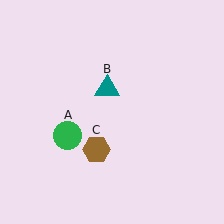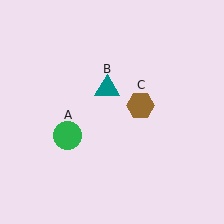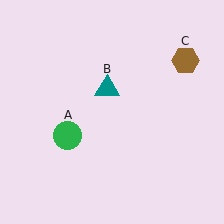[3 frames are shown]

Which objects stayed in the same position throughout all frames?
Green circle (object A) and teal triangle (object B) remained stationary.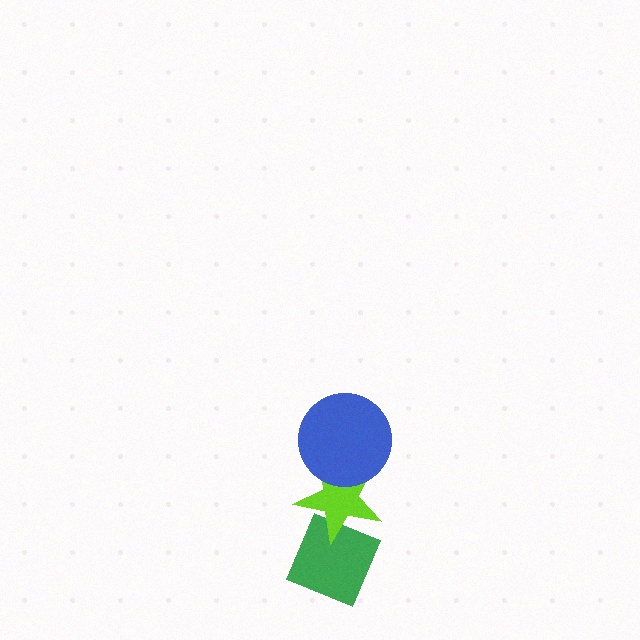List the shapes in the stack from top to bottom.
From top to bottom: the blue circle, the lime star, the green diamond.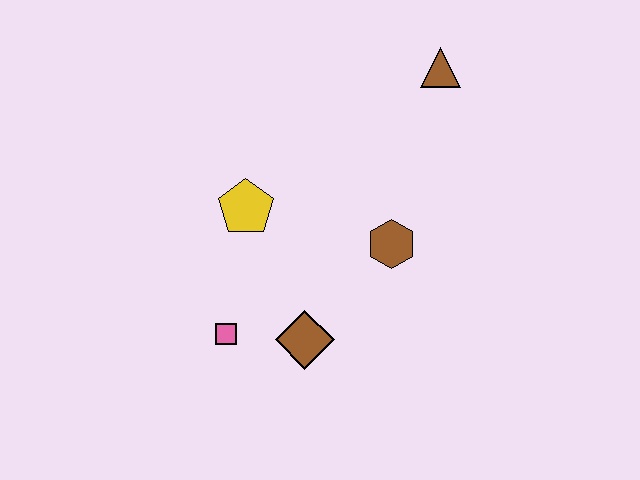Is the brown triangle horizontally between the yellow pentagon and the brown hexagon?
No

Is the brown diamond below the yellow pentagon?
Yes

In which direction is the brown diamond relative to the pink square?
The brown diamond is to the right of the pink square.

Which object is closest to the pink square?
The brown diamond is closest to the pink square.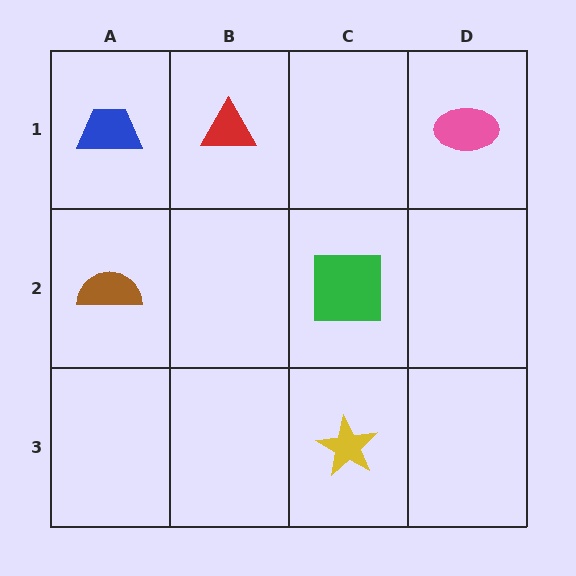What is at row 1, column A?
A blue trapezoid.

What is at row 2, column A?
A brown semicircle.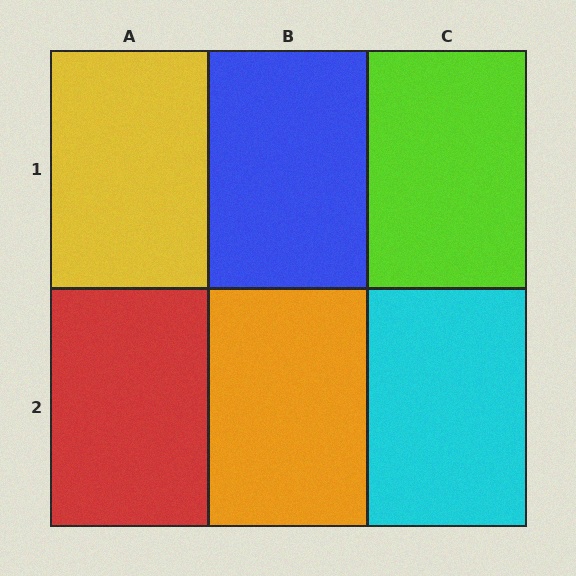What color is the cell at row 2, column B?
Orange.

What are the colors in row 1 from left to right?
Yellow, blue, lime.